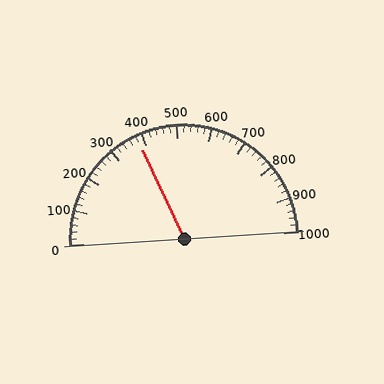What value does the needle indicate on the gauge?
The needle indicates approximately 380.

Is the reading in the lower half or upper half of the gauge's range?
The reading is in the lower half of the range (0 to 1000).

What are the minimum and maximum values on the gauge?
The gauge ranges from 0 to 1000.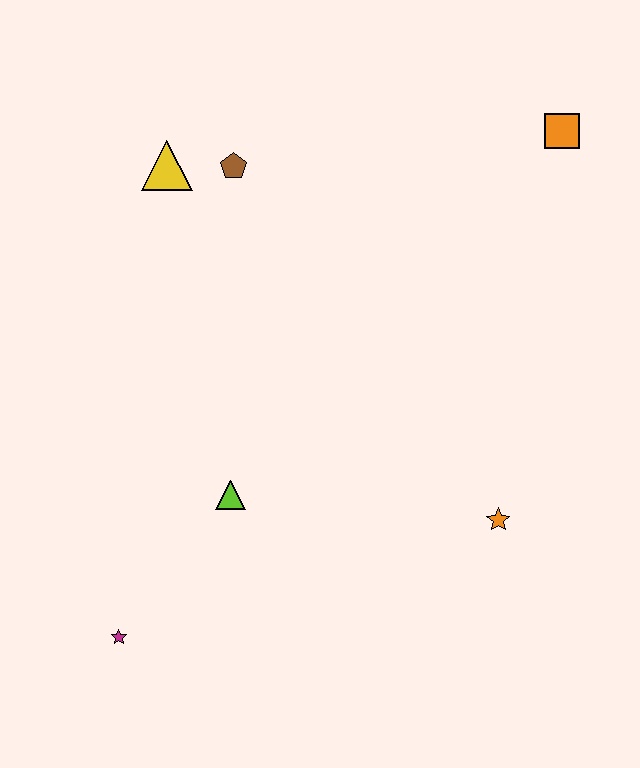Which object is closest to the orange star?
The lime triangle is closest to the orange star.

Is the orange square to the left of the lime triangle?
No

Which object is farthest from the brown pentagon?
The magenta star is farthest from the brown pentagon.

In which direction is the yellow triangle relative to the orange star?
The yellow triangle is above the orange star.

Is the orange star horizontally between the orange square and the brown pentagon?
Yes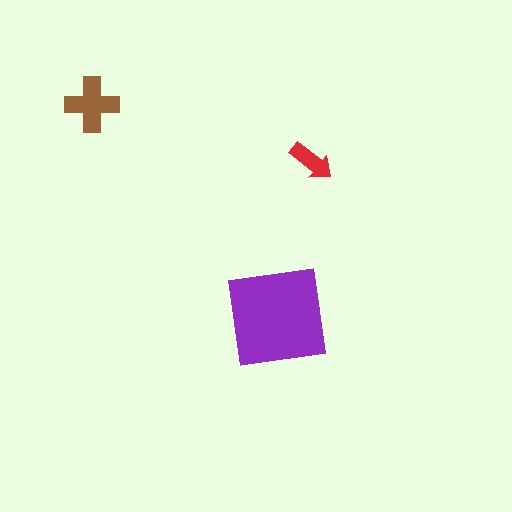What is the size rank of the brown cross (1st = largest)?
2nd.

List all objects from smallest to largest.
The red arrow, the brown cross, the purple square.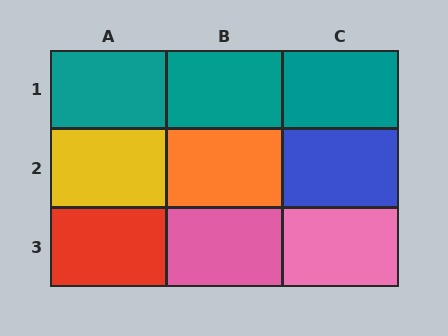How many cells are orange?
1 cell is orange.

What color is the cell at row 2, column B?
Orange.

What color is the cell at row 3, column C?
Pink.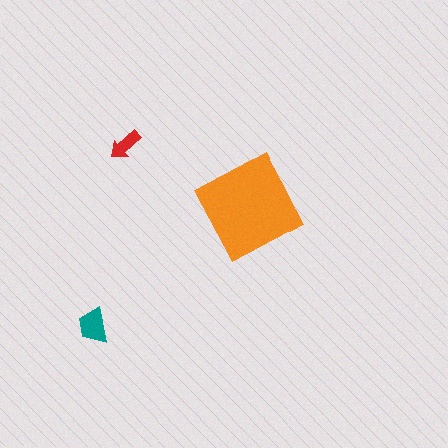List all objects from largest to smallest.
The orange square, the teal trapezoid, the red arrow.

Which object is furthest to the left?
The teal trapezoid is leftmost.